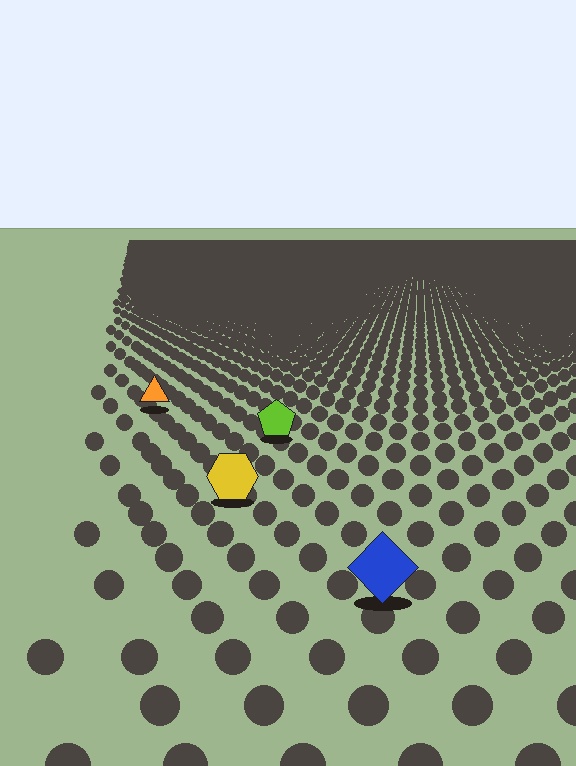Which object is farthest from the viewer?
The orange triangle is farthest from the viewer. It appears smaller and the ground texture around it is denser.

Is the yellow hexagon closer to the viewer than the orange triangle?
Yes. The yellow hexagon is closer — you can tell from the texture gradient: the ground texture is coarser near it.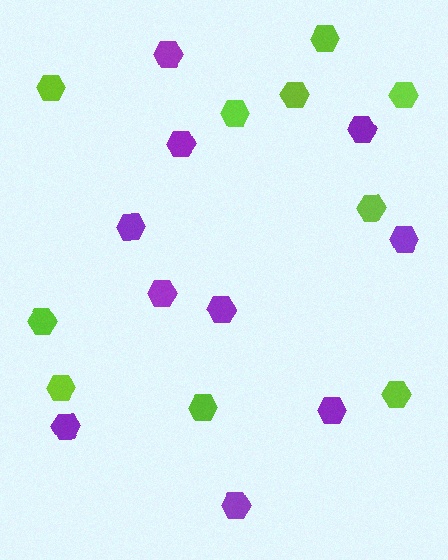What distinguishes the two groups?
There are 2 groups: one group of purple hexagons (10) and one group of lime hexagons (10).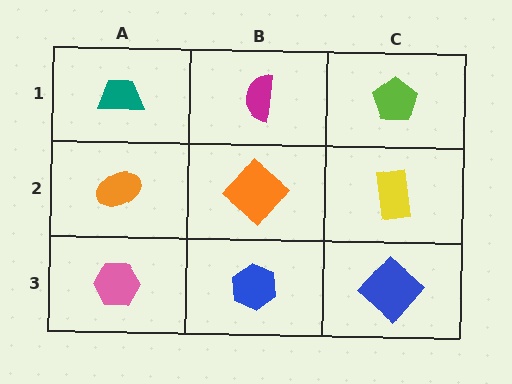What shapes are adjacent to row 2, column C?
A lime pentagon (row 1, column C), a blue diamond (row 3, column C), an orange diamond (row 2, column B).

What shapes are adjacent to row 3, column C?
A yellow rectangle (row 2, column C), a blue hexagon (row 3, column B).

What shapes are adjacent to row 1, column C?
A yellow rectangle (row 2, column C), a magenta semicircle (row 1, column B).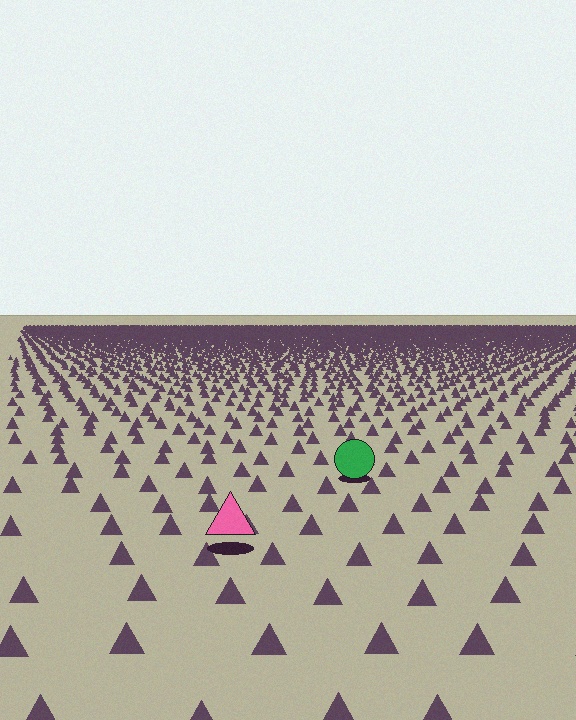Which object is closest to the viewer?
The pink triangle is closest. The texture marks near it are larger and more spread out.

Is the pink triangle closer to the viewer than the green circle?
Yes. The pink triangle is closer — you can tell from the texture gradient: the ground texture is coarser near it.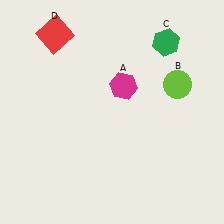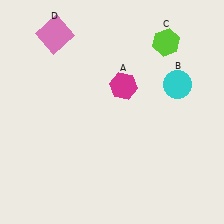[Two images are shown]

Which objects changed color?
B changed from lime to cyan. C changed from green to lime. D changed from red to pink.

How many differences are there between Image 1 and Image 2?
There are 3 differences between the two images.